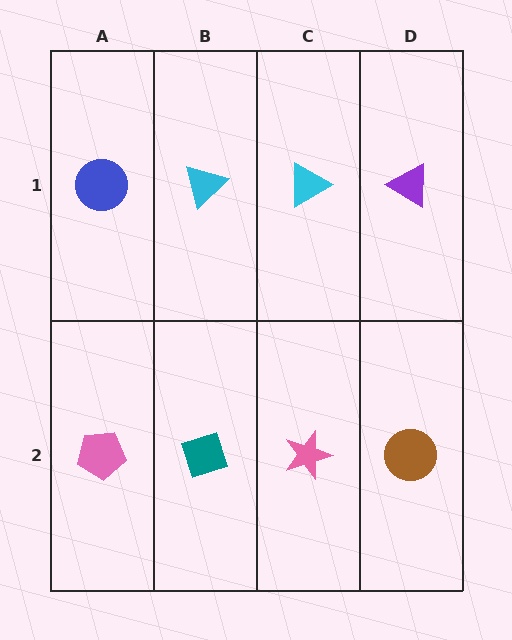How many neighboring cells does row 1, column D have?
2.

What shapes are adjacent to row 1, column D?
A brown circle (row 2, column D), a cyan triangle (row 1, column C).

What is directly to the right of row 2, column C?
A brown circle.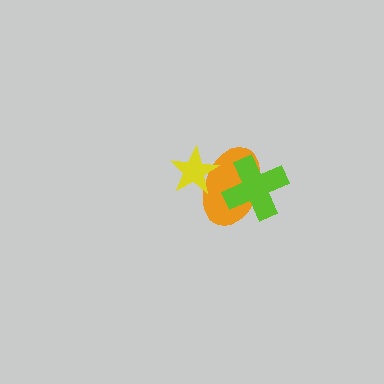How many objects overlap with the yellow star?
1 object overlaps with the yellow star.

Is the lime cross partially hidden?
No, no other shape covers it.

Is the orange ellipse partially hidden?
Yes, it is partially covered by another shape.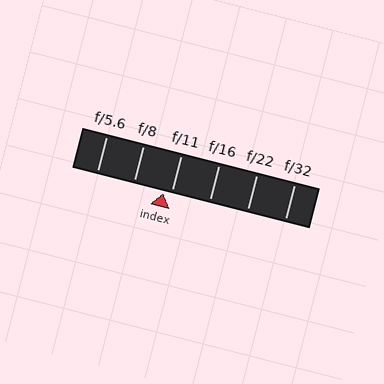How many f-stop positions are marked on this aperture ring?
There are 6 f-stop positions marked.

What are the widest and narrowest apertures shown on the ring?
The widest aperture shown is f/5.6 and the narrowest is f/32.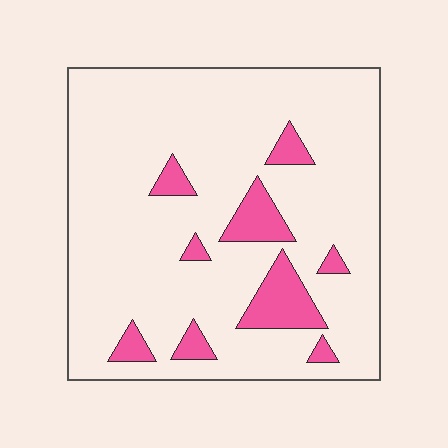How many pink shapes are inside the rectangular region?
9.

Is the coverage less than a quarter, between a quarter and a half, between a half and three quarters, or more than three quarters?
Less than a quarter.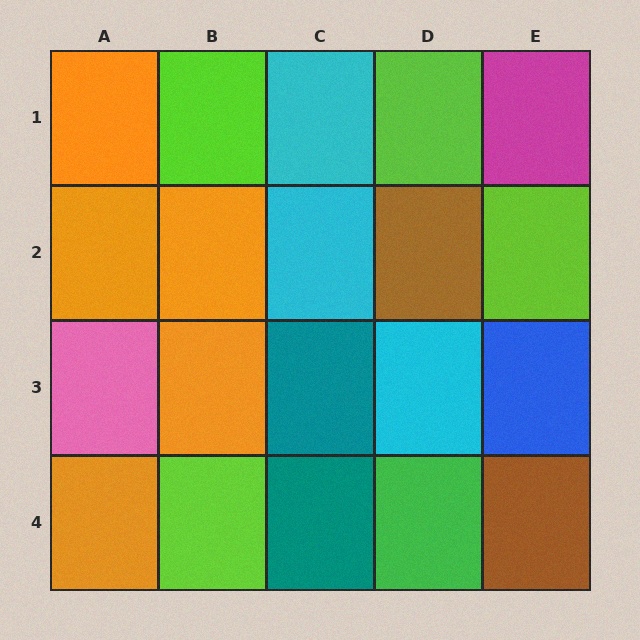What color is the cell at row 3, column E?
Blue.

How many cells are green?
1 cell is green.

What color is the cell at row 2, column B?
Orange.